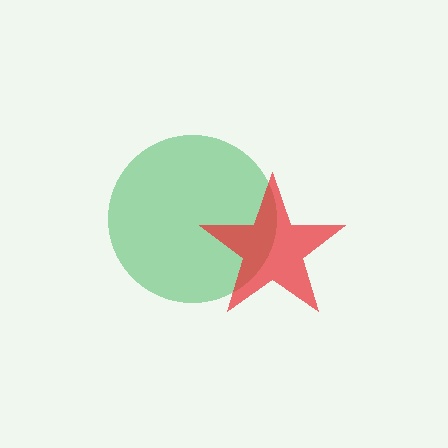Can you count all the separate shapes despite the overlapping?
Yes, there are 2 separate shapes.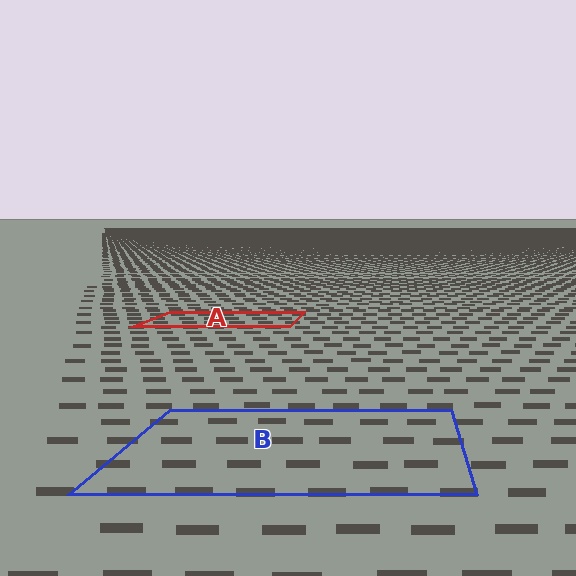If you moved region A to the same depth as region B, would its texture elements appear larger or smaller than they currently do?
They would appear larger. At a closer depth, the same texture elements are projected at a bigger on-screen size.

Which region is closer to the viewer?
Region B is closer. The texture elements there are larger and more spread out.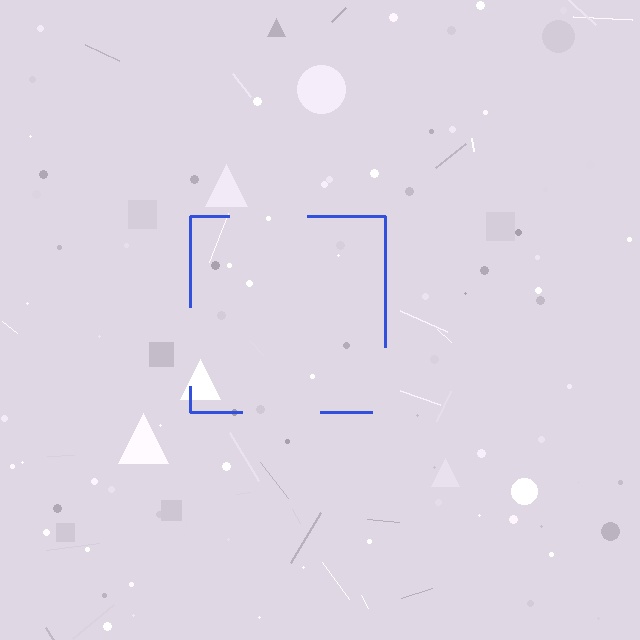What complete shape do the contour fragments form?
The contour fragments form a square.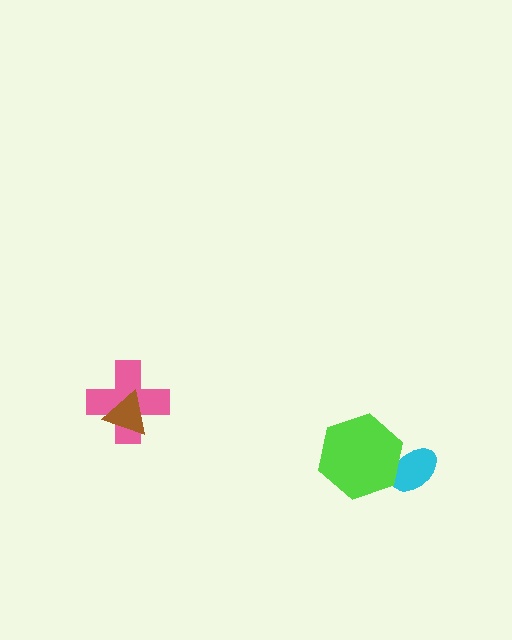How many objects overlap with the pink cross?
1 object overlaps with the pink cross.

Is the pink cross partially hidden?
Yes, it is partially covered by another shape.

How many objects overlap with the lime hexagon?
1 object overlaps with the lime hexagon.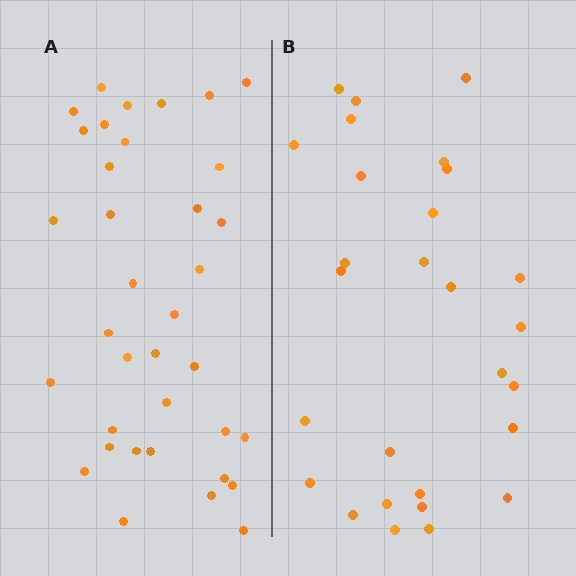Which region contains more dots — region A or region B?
Region A (the left region) has more dots.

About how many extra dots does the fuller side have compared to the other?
Region A has roughly 8 or so more dots than region B.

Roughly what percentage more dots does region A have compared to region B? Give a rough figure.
About 30% more.